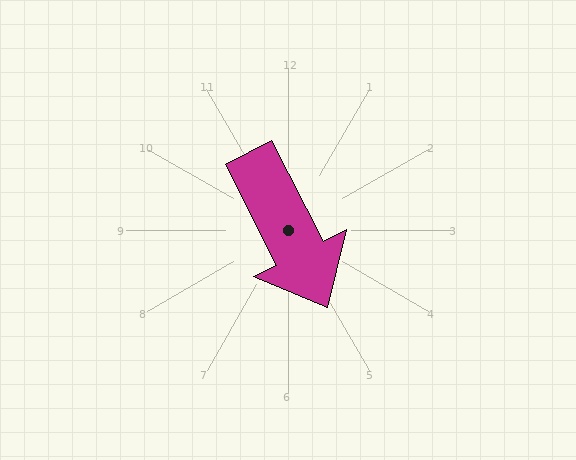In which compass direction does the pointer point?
Southeast.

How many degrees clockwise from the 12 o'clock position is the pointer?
Approximately 153 degrees.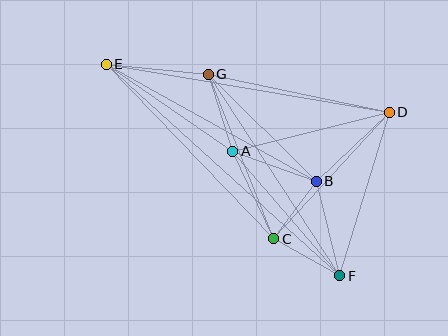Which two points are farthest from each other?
Points E and F are farthest from each other.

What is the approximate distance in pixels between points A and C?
The distance between A and C is approximately 97 pixels.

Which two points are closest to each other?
Points B and C are closest to each other.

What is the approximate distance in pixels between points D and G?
The distance between D and G is approximately 185 pixels.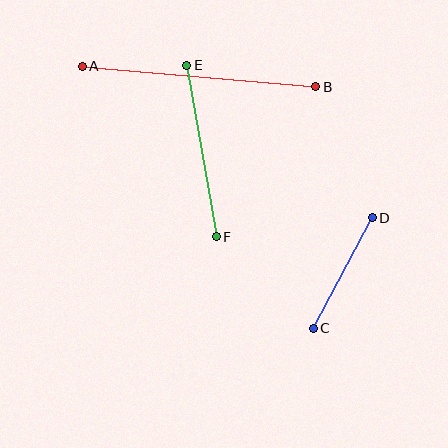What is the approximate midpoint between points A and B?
The midpoint is at approximately (199, 77) pixels.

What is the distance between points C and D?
The distance is approximately 125 pixels.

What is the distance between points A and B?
The distance is approximately 235 pixels.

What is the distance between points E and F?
The distance is approximately 174 pixels.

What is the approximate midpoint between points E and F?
The midpoint is at approximately (202, 151) pixels.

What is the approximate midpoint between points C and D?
The midpoint is at approximately (343, 273) pixels.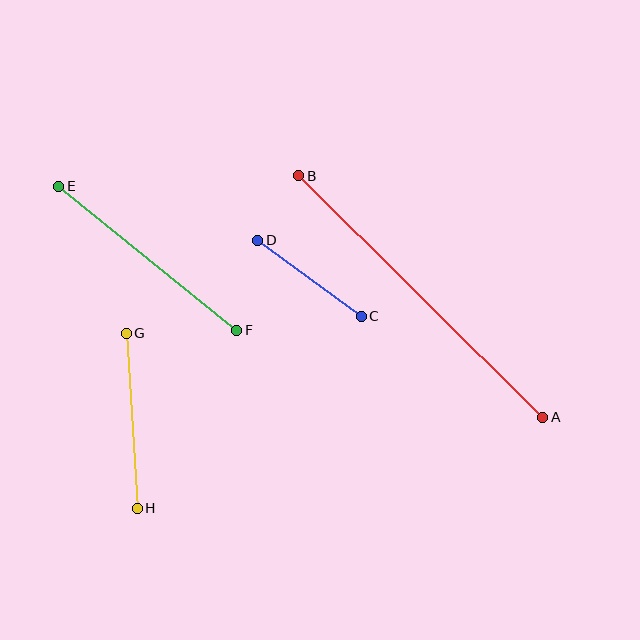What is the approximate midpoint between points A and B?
The midpoint is at approximately (421, 297) pixels.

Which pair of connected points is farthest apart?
Points A and B are farthest apart.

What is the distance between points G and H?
The distance is approximately 175 pixels.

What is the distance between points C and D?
The distance is approximately 128 pixels.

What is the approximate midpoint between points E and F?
The midpoint is at approximately (148, 258) pixels.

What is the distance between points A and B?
The distance is approximately 343 pixels.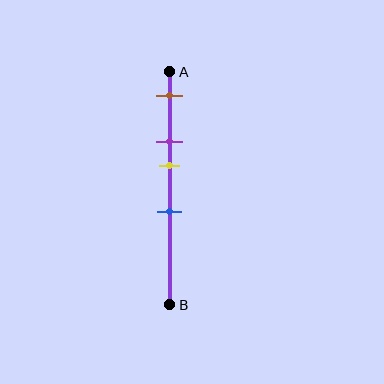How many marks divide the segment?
There are 4 marks dividing the segment.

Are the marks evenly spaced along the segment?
No, the marks are not evenly spaced.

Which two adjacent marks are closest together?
The purple and yellow marks are the closest adjacent pair.